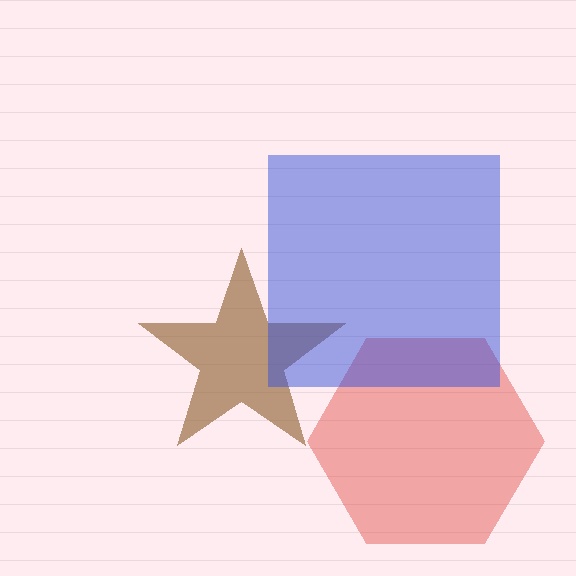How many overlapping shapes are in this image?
There are 3 overlapping shapes in the image.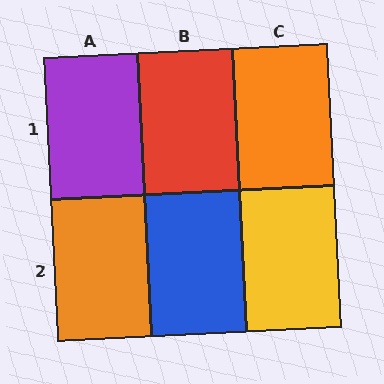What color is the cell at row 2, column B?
Blue.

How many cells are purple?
1 cell is purple.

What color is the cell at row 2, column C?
Yellow.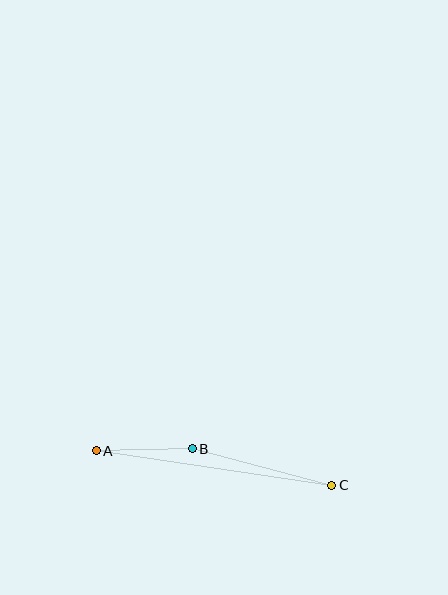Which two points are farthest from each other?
Points A and C are farthest from each other.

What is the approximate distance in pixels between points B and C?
The distance between B and C is approximately 144 pixels.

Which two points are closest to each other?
Points A and B are closest to each other.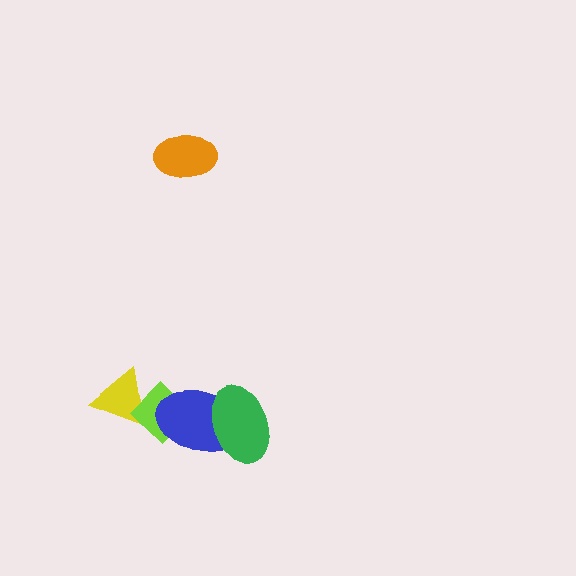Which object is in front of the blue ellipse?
The green ellipse is in front of the blue ellipse.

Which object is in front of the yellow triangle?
The lime diamond is in front of the yellow triangle.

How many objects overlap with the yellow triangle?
1 object overlaps with the yellow triangle.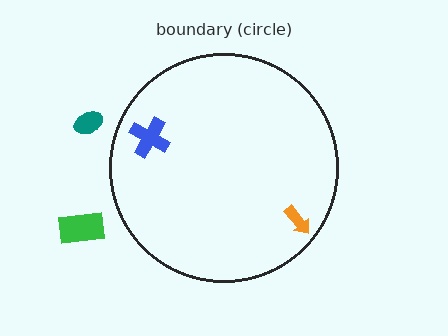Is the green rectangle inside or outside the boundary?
Outside.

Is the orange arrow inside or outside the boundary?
Inside.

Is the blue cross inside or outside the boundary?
Inside.